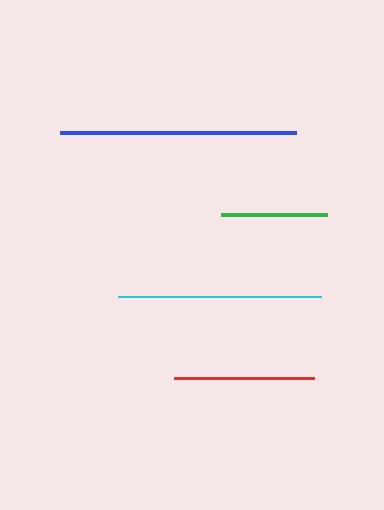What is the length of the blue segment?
The blue segment is approximately 236 pixels long.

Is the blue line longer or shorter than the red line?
The blue line is longer than the red line.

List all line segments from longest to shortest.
From longest to shortest: blue, cyan, red, green.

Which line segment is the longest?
The blue line is the longest at approximately 236 pixels.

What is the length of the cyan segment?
The cyan segment is approximately 202 pixels long.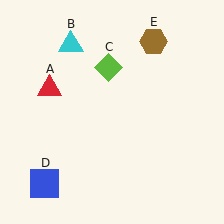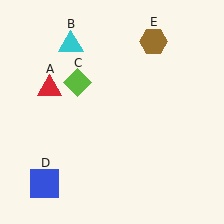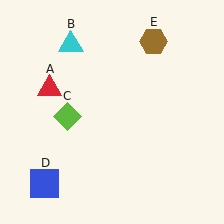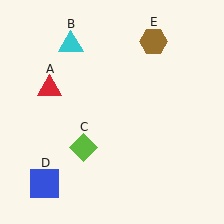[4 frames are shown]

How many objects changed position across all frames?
1 object changed position: lime diamond (object C).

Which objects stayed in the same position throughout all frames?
Red triangle (object A) and cyan triangle (object B) and blue square (object D) and brown hexagon (object E) remained stationary.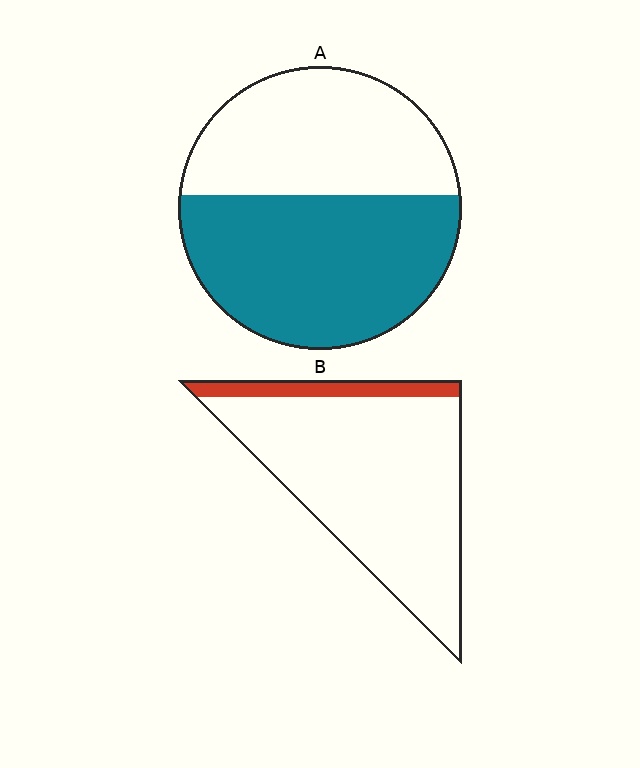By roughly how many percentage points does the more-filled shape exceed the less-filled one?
By roughly 45 percentage points (A over B).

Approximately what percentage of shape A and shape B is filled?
A is approximately 55% and B is approximately 10%.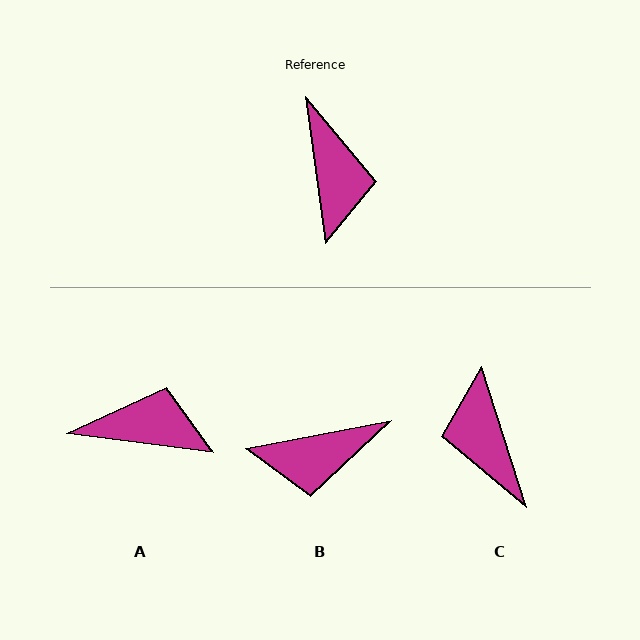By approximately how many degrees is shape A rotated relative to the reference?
Approximately 75 degrees counter-clockwise.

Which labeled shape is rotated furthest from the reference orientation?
C, about 170 degrees away.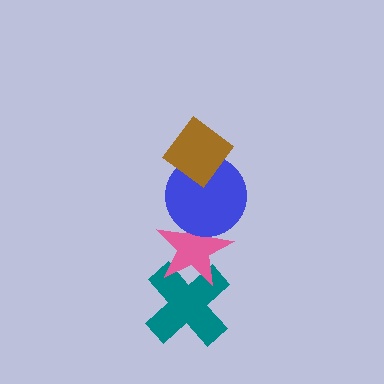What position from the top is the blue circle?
The blue circle is 2nd from the top.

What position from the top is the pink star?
The pink star is 3rd from the top.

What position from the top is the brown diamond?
The brown diamond is 1st from the top.